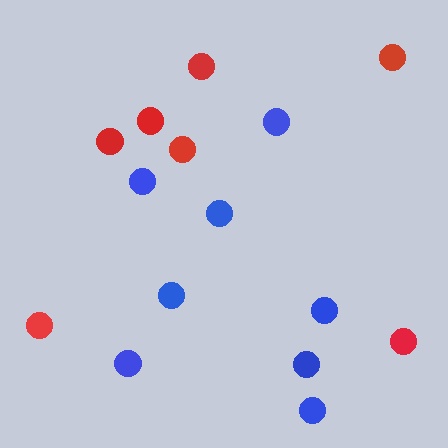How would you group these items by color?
There are 2 groups: one group of red circles (7) and one group of blue circles (8).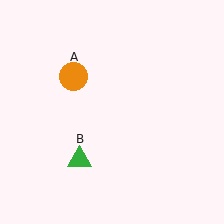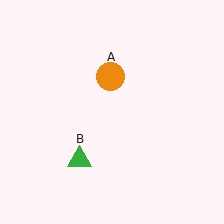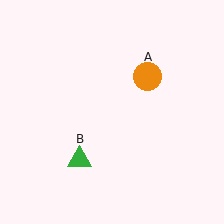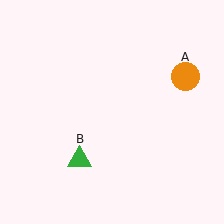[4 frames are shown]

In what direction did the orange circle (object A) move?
The orange circle (object A) moved right.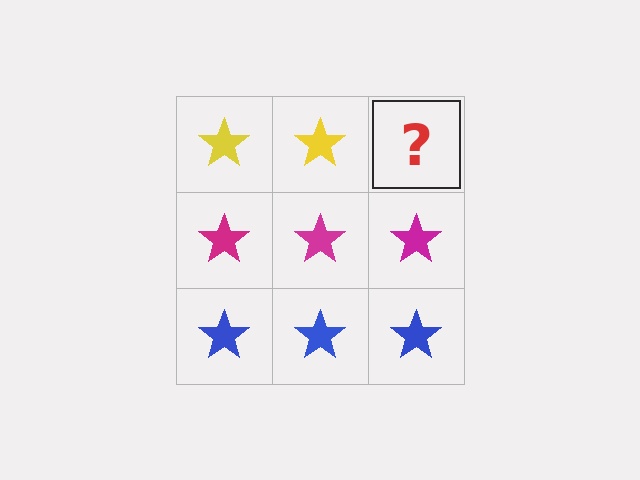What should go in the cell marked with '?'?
The missing cell should contain a yellow star.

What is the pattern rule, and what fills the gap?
The rule is that each row has a consistent color. The gap should be filled with a yellow star.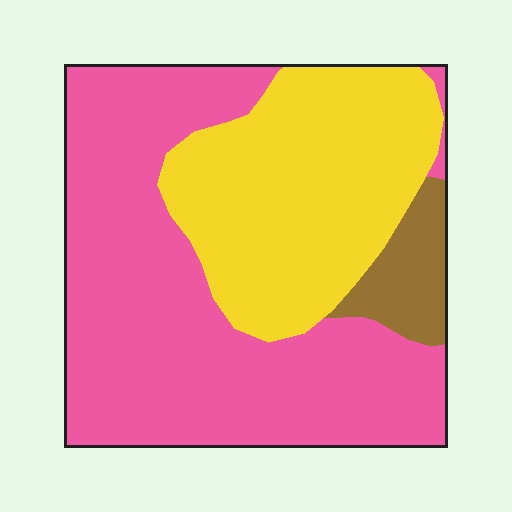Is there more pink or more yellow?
Pink.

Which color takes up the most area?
Pink, at roughly 55%.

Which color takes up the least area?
Brown, at roughly 5%.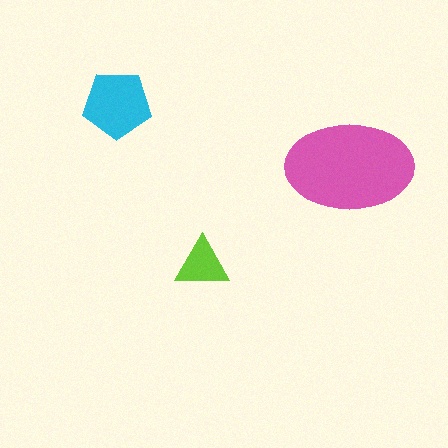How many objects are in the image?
There are 3 objects in the image.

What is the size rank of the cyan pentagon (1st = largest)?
2nd.